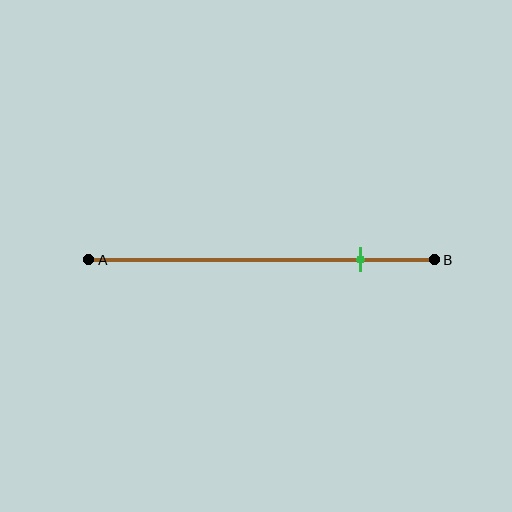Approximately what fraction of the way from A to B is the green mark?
The green mark is approximately 80% of the way from A to B.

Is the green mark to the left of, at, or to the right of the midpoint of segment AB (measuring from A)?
The green mark is to the right of the midpoint of segment AB.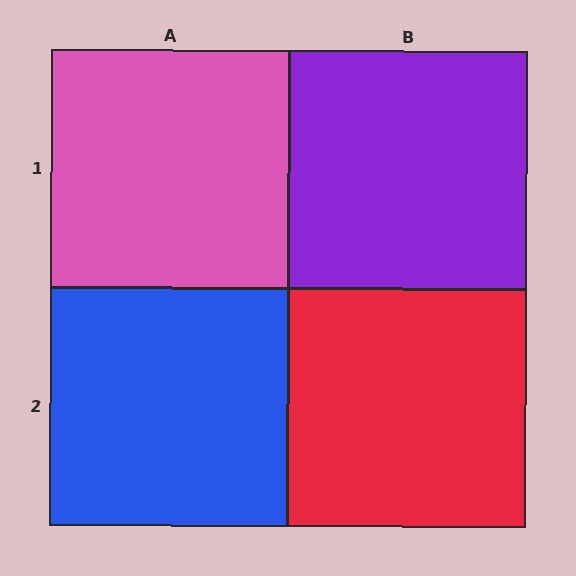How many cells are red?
1 cell is red.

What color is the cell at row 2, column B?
Red.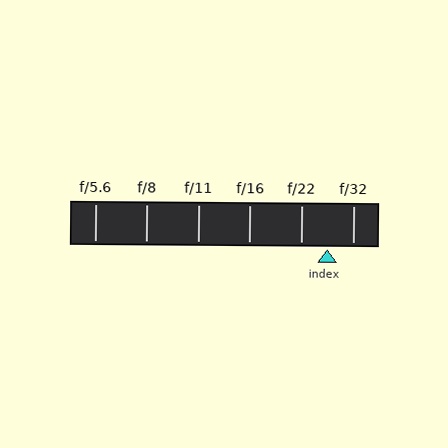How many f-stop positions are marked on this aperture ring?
There are 6 f-stop positions marked.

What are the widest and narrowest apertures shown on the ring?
The widest aperture shown is f/5.6 and the narrowest is f/32.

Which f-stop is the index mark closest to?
The index mark is closest to f/32.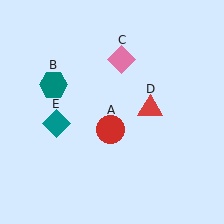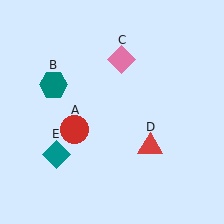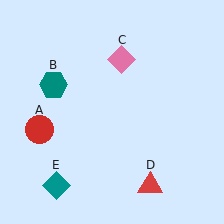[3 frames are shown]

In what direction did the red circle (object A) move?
The red circle (object A) moved left.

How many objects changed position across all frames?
3 objects changed position: red circle (object A), red triangle (object D), teal diamond (object E).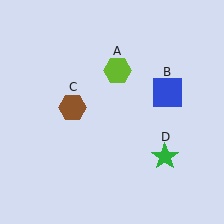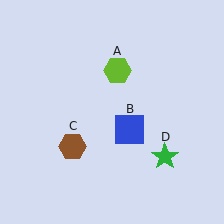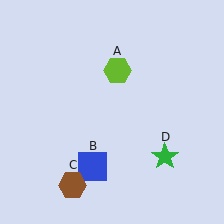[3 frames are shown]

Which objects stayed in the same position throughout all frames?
Lime hexagon (object A) and green star (object D) remained stationary.